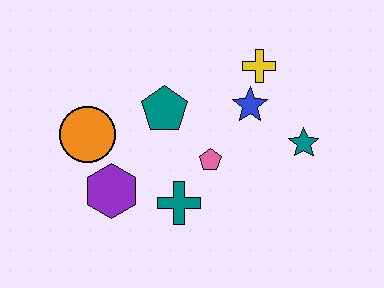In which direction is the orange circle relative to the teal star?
The orange circle is to the left of the teal star.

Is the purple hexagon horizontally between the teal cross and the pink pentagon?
No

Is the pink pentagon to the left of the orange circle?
No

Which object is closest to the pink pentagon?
The teal cross is closest to the pink pentagon.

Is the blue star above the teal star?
Yes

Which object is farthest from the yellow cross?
The purple hexagon is farthest from the yellow cross.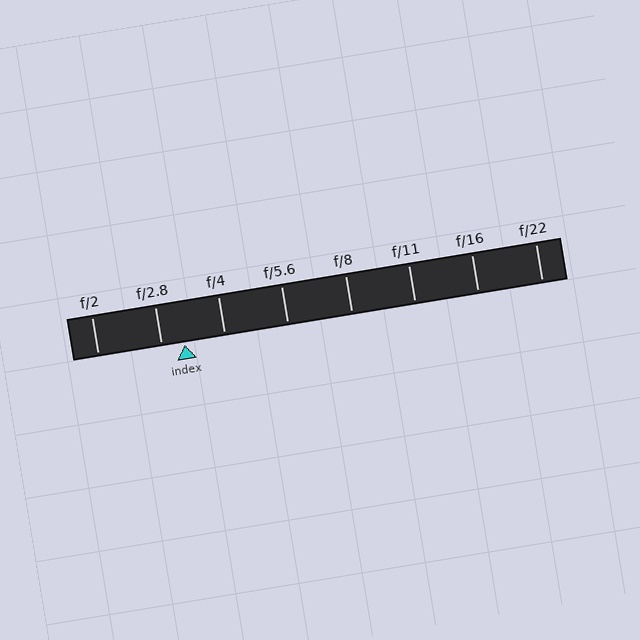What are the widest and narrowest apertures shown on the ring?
The widest aperture shown is f/2 and the narrowest is f/22.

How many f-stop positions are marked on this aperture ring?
There are 8 f-stop positions marked.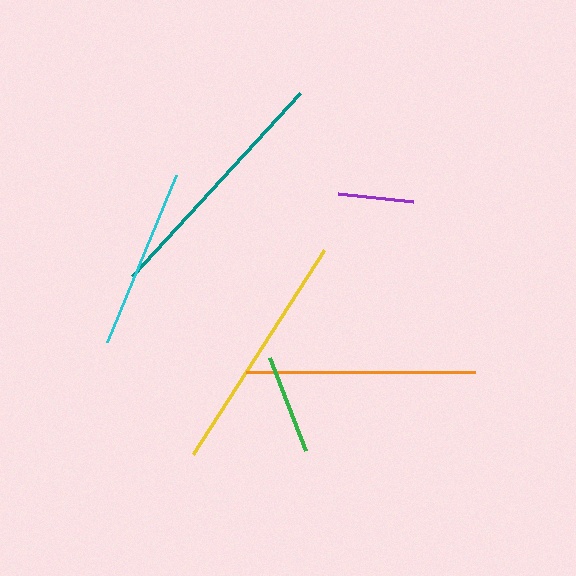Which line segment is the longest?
The teal line is the longest at approximately 248 pixels.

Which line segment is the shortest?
The purple line is the shortest at approximately 75 pixels.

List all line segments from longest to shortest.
From longest to shortest: teal, yellow, orange, cyan, green, purple.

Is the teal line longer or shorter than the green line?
The teal line is longer than the green line.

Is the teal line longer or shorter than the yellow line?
The teal line is longer than the yellow line.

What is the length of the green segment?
The green segment is approximately 100 pixels long.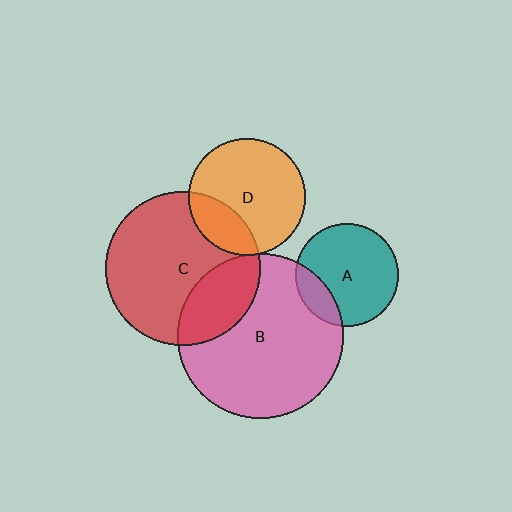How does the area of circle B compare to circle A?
Approximately 2.6 times.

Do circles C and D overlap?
Yes.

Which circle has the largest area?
Circle B (pink).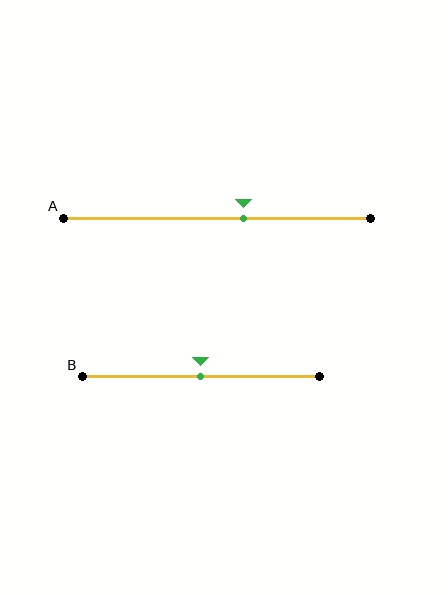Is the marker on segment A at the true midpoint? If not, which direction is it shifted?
No, the marker on segment A is shifted to the right by about 9% of the segment length.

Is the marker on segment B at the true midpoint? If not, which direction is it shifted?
Yes, the marker on segment B is at the true midpoint.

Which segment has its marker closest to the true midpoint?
Segment B has its marker closest to the true midpoint.